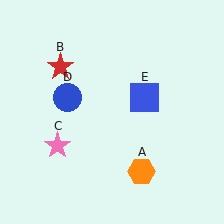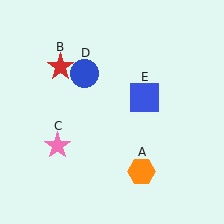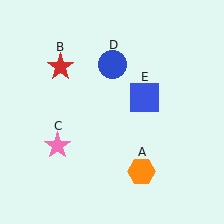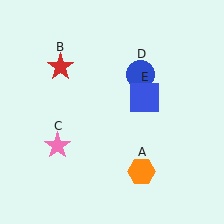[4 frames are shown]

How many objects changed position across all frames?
1 object changed position: blue circle (object D).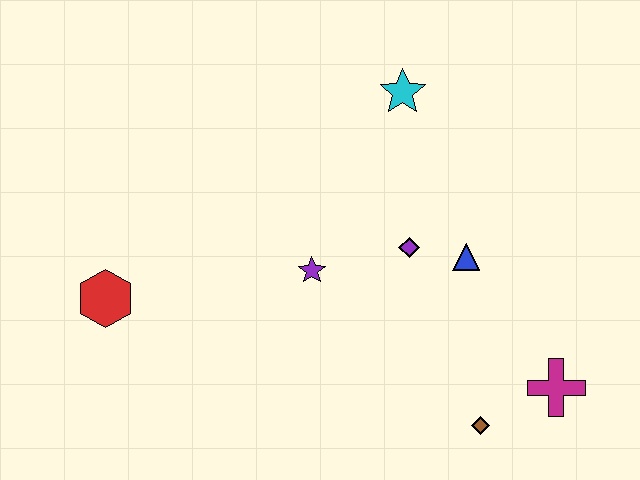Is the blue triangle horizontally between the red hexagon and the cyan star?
No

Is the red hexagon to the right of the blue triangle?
No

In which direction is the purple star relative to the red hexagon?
The purple star is to the right of the red hexagon.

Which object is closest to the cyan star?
The purple diamond is closest to the cyan star.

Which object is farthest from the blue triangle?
The red hexagon is farthest from the blue triangle.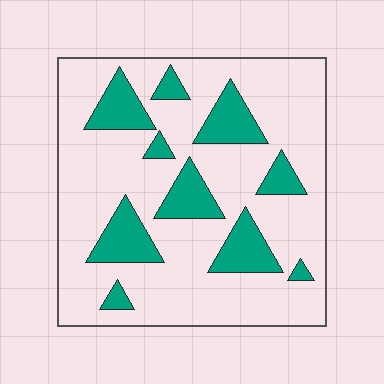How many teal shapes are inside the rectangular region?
10.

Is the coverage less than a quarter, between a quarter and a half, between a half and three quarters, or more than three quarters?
Less than a quarter.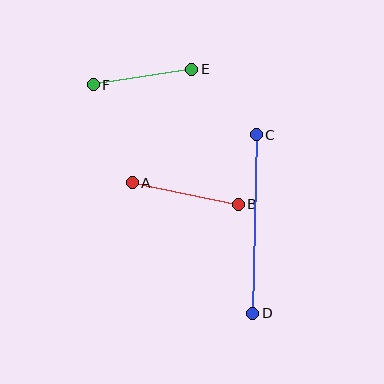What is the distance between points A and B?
The distance is approximately 108 pixels.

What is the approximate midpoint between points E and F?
The midpoint is at approximately (142, 77) pixels.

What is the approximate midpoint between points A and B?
The midpoint is at approximately (185, 193) pixels.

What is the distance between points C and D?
The distance is approximately 178 pixels.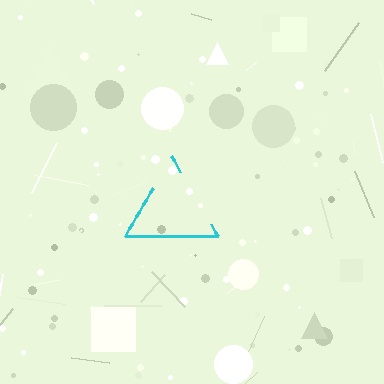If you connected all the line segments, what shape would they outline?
They would outline a triangle.